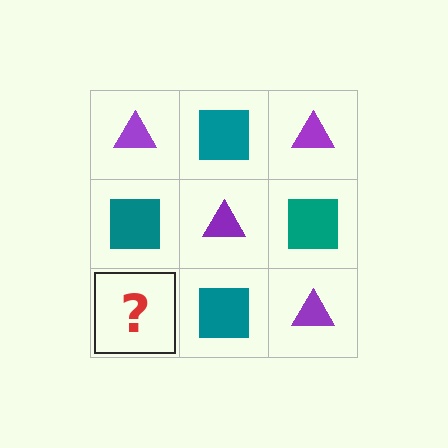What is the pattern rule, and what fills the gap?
The rule is that it alternates purple triangle and teal square in a checkerboard pattern. The gap should be filled with a purple triangle.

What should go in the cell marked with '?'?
The missing cell should contain a purple triangle.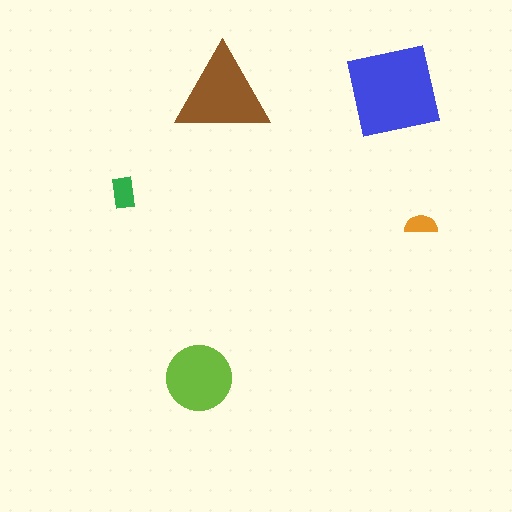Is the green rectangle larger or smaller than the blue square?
Smaller.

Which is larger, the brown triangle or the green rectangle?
The brown triangle.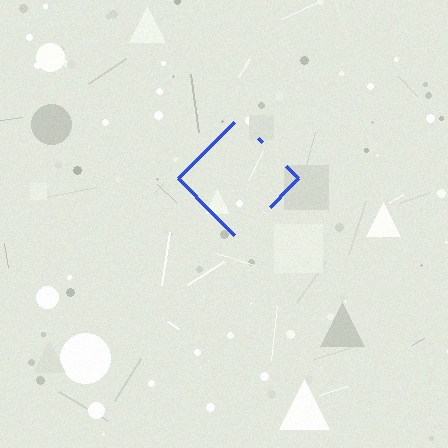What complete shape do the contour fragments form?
The contour fragments form a diamond.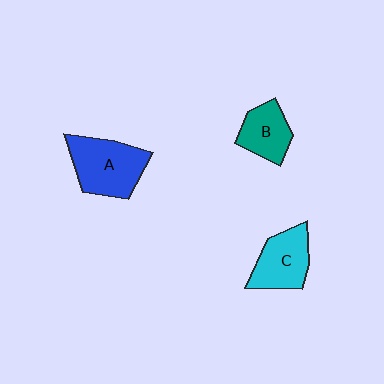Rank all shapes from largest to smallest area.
From largest to smallest: A (blue), C (cyan), B (teal).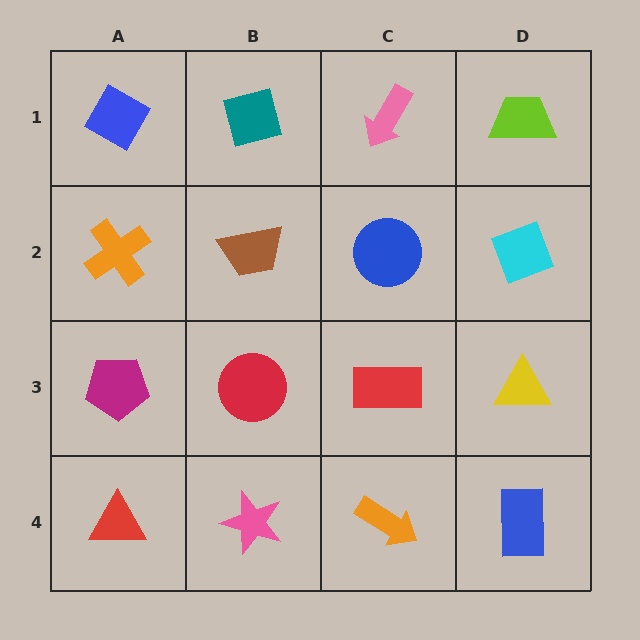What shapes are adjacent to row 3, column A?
An orange cross (row 2, column A), a red triangle (row 4, column A), a red circle (row 3, column B).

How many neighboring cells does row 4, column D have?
2.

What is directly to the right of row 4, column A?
A pink star.